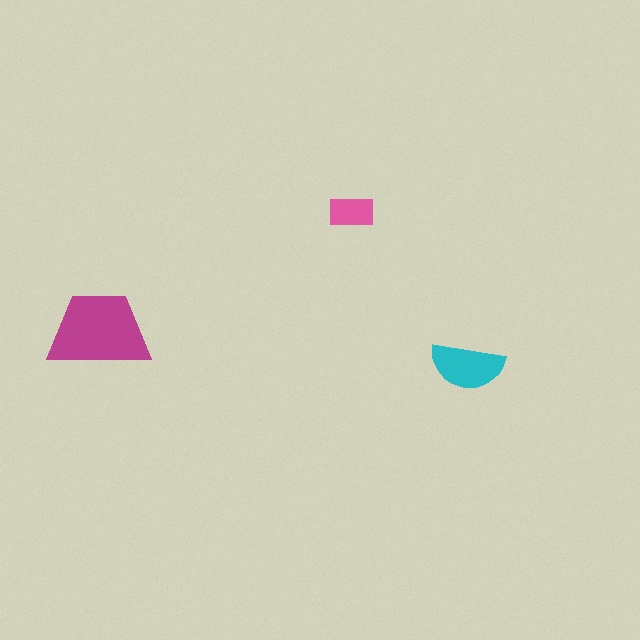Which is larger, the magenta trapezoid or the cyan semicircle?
The magenta trapezoid.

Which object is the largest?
The magenta trapezoid.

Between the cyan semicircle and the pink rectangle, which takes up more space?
The cyan semicircle.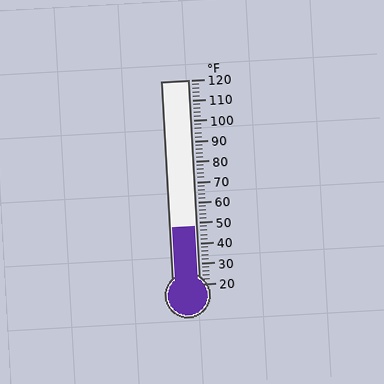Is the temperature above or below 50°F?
The temperature is below 50°F.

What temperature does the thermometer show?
The thermometer shows approximately 48°F.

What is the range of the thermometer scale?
The thermometer scale ranges from 20°F to 120°F.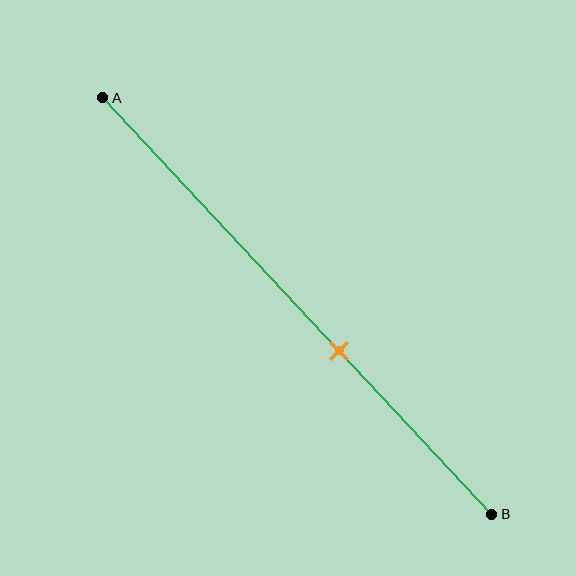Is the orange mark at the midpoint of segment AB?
No, the mark is at about 60% from A, not at the 50% midpoint.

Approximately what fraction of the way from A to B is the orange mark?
The orange mark is approximately 60% of the way from A to B.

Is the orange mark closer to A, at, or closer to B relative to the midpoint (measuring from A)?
The orange mark is closer to point B than the midpoint of segment AB.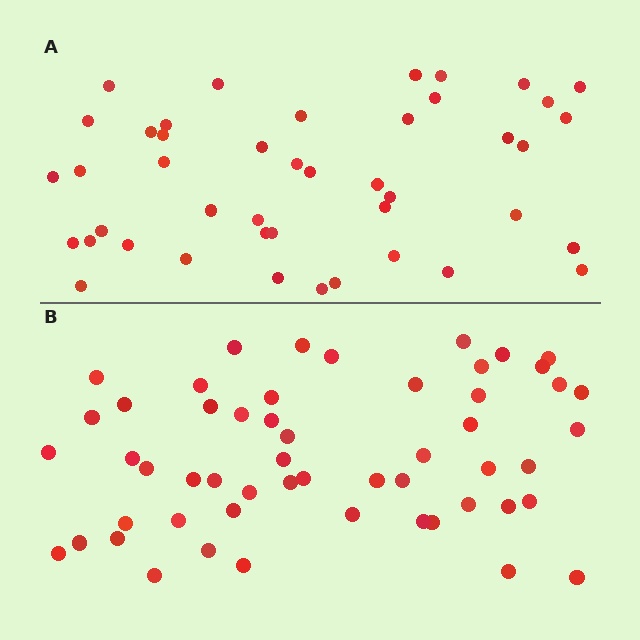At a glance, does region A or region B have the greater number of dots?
Region B (the bottom region) has more dots.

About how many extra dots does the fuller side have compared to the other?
Region B has roughly 10 or so more dots than region A.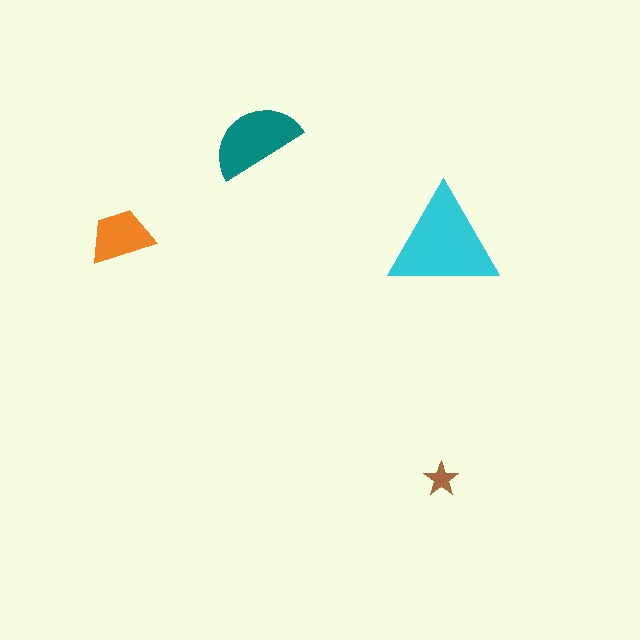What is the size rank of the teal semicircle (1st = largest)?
2nd.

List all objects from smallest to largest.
The brown star, the orange trapezoid, the teal semicircle, the cyan triangle.